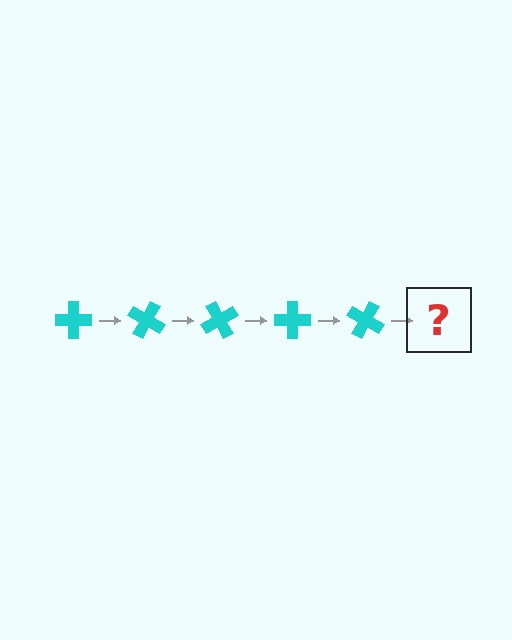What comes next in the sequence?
The next element should be a cyan cross rotated 150 degrees.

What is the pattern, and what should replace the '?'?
The pattern is that the cross rotates 30 degrees each step. The '?' should be a cyan cross rotated 150 degrees.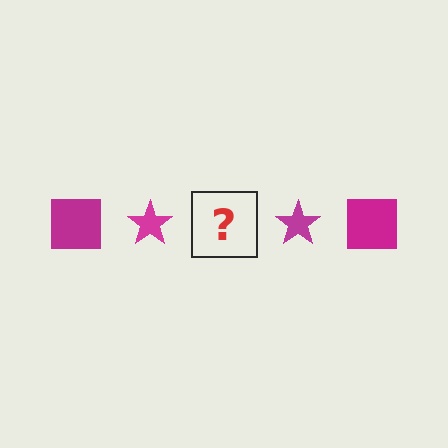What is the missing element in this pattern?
The missing element is a magenta square.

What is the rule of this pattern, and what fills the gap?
The rule is that the pattern cycles through square, star shapes in magenta. The gap should be filled with a magenta square.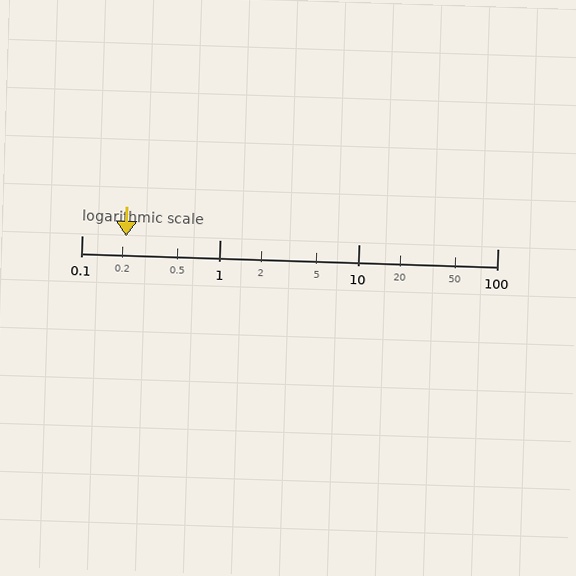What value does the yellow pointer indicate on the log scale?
The pointer indicates approximately 0.21.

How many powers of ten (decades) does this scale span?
The scale spans 3 decades, from 0.1 to 100.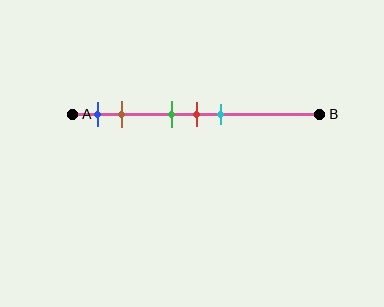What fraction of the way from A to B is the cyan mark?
The cyan mark is approximately 60% (0.6) of the way from A to B.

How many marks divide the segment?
There are 5 marks dividing the segment.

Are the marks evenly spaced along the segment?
No, the marks are not evenly spaced.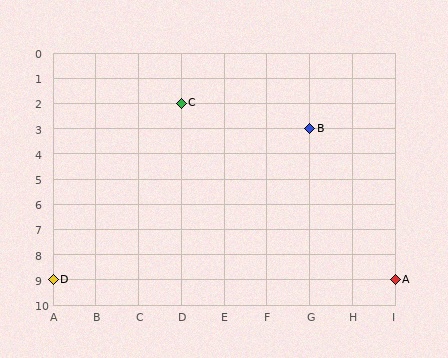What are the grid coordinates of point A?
Point A is at grid coordinates (I, 9).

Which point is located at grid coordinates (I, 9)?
Point A is at (I, 9).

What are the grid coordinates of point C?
Point C is at grid coordinates (D, 2).